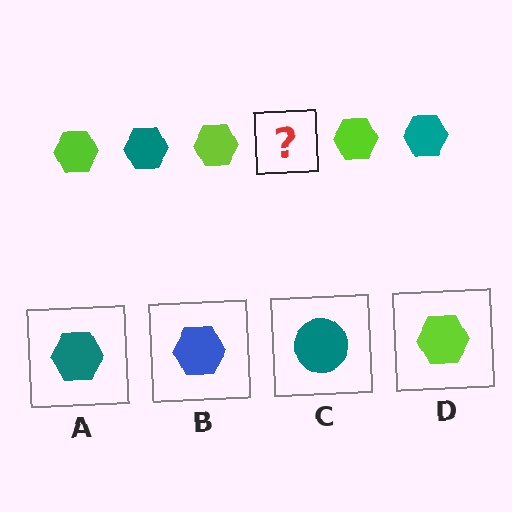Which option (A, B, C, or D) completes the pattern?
A.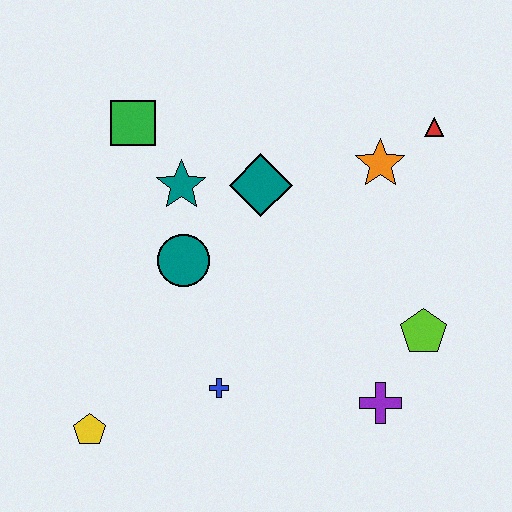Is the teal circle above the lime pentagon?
Yes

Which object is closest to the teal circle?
The teal star is closest to the teal circle.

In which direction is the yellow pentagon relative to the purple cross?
The yellow pentagon is to the left of the purple cross.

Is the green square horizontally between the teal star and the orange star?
No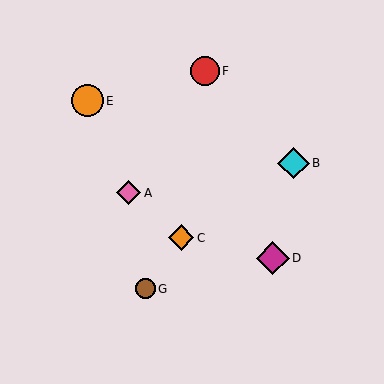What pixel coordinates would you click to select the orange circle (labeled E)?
Click at (87, 101) to select the orange circle E.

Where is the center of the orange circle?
The center of the orange circle is at (87, 101).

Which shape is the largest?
The magenta diamond (labeled D) is the largest.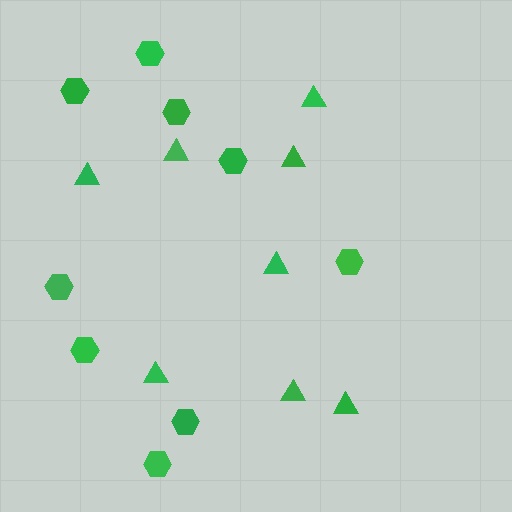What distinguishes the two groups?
There are 2 groups: one group of hexagons (9) and one group of triangles (8).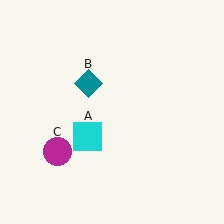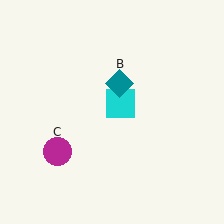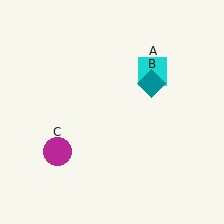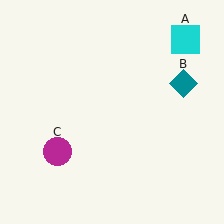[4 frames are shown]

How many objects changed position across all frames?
2 objects changed position: cyan square (object A), teal diamond (object B).